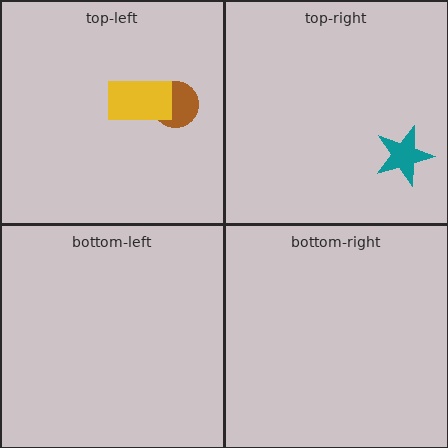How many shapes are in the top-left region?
2.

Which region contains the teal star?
The top-right region.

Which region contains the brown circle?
The top-left region.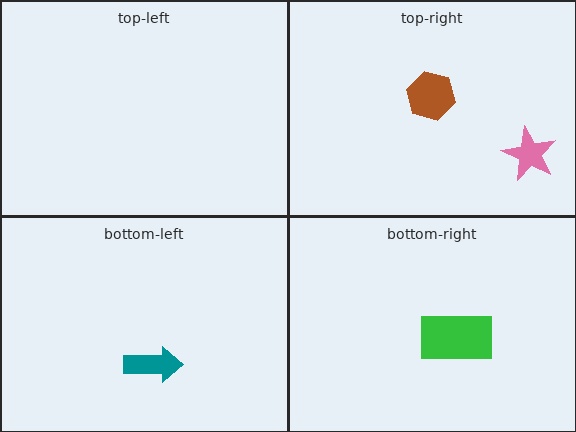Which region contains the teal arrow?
The bottom-left region.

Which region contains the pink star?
The top-right region.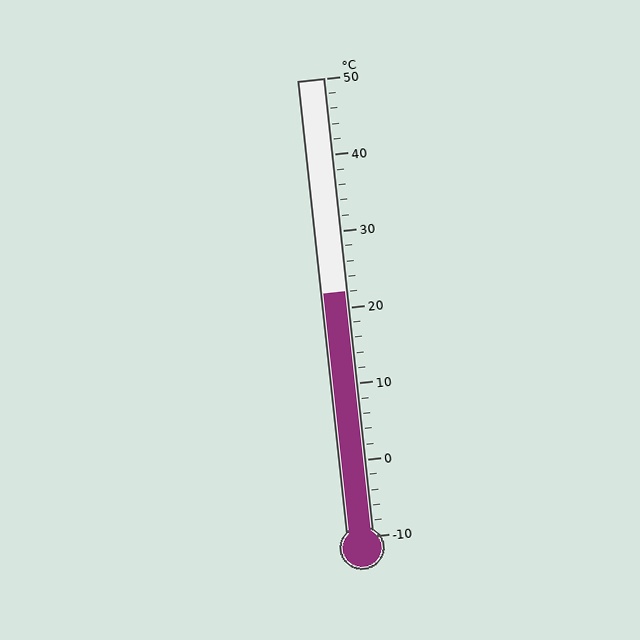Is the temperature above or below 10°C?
The temperature is above 10°C.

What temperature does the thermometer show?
The thermometer shows approximately 22°C.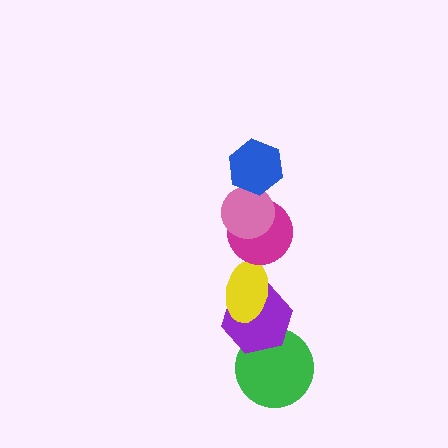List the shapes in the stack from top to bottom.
From top to bottom: the blue hexagon, the pink circle, the magenta circle, the yellow ellipse, the purple hexagon, the green circle.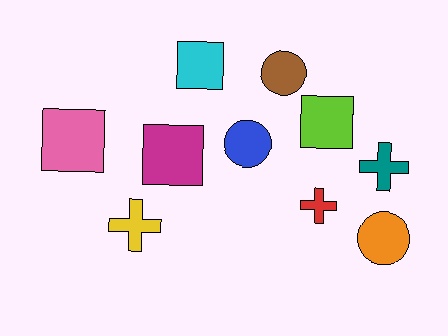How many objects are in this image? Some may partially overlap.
There are 10 objects.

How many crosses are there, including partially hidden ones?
There are 3 crosses.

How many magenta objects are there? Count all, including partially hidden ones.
There is 1 magenta object.